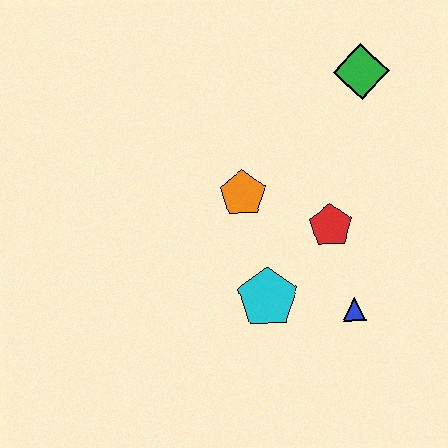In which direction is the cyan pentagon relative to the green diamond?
The cyan pentagon is below the green diamond.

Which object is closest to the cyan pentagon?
The blue triangle is closest to the cyan pentagon.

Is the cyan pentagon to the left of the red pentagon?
Yes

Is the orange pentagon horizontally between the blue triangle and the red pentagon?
No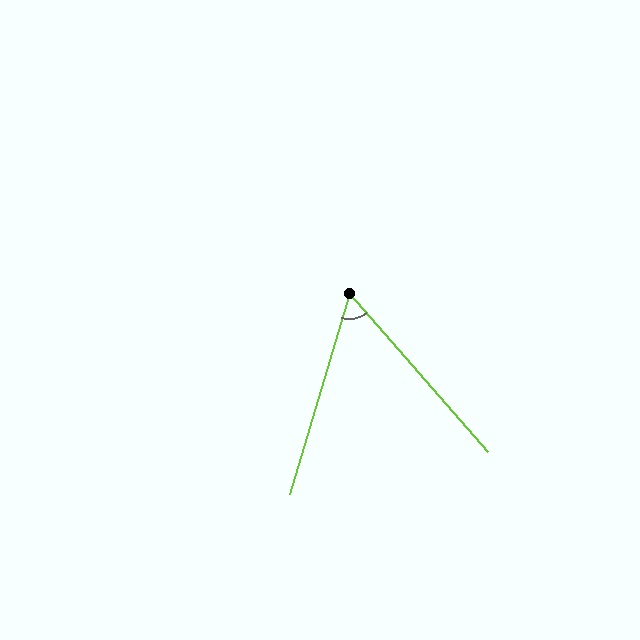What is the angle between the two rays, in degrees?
Approximately 58 degrees.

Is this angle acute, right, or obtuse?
It is acute.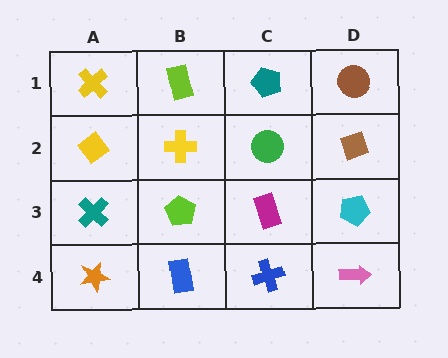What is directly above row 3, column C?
A green circle.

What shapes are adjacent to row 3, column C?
A green circle (row 2, column C), a blue cross (row 4, column C), a lime pentagon (row 3, column B), a cyan pentagon (row 3, column D).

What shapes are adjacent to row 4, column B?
A lime pentagon (row 3, column B), an orange star (row 4, column A), a blue cross (row 4, column C).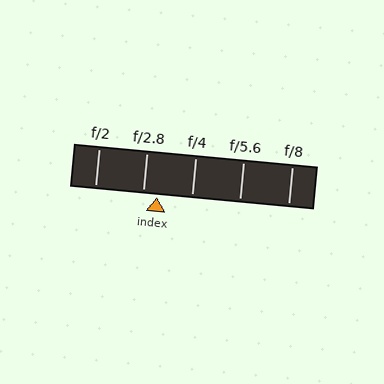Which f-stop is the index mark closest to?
The index mark is closest to f/2.8.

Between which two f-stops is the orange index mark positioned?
The index mark is between f/2.8 and f/4.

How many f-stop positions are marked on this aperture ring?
There are 5 f-stop positions marked.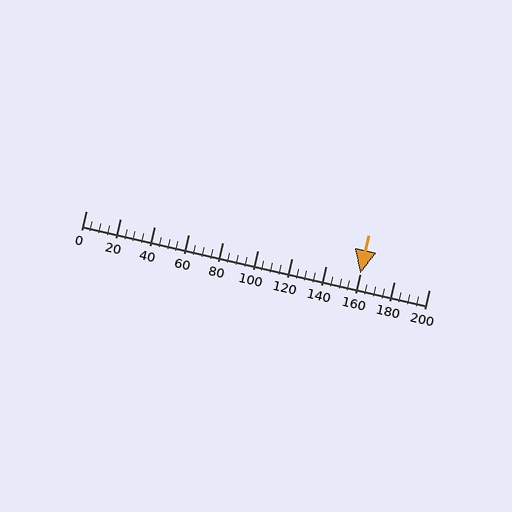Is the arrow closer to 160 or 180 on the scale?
The arrow is closer to 160.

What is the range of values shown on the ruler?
The ruler shows values from 0 to 200.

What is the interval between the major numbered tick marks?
The major tick marks are spaced 20 units apart.